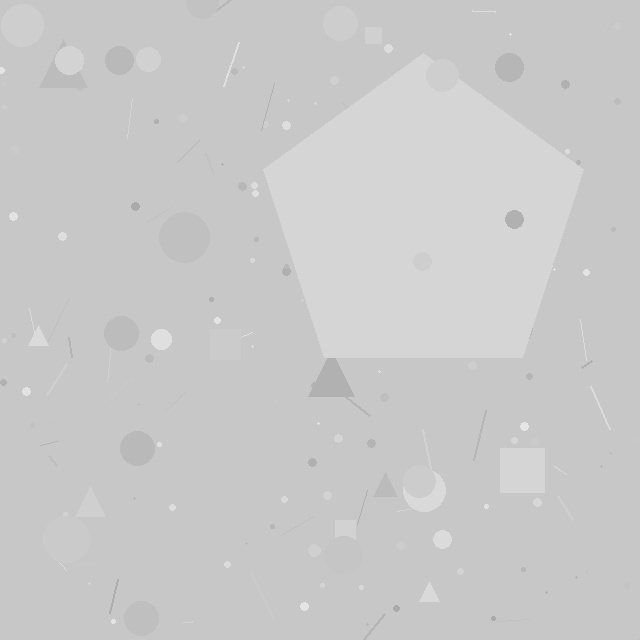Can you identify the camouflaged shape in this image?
The camouflaged shape is a pentagon.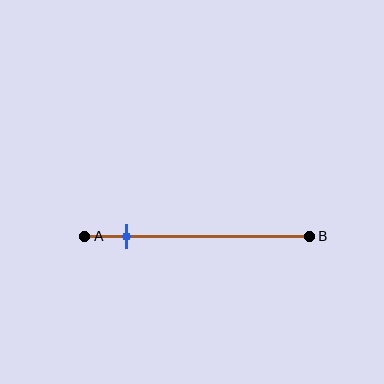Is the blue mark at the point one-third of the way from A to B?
No, the mark is at about 20% from A, not at the 33% one-third point.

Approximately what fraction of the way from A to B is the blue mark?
The blue mark is approximately 20% of the way from A to B.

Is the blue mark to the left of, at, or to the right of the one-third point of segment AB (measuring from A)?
The blue mark is to the left of the one-third point of segment AB.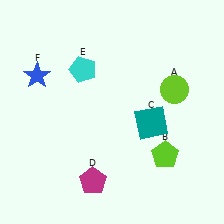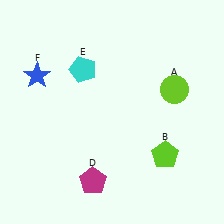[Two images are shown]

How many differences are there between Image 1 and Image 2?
There is 1 difference between the two images.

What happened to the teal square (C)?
The teal square (C) was removed in Image 2. It was in the bottom-right area of Image 1.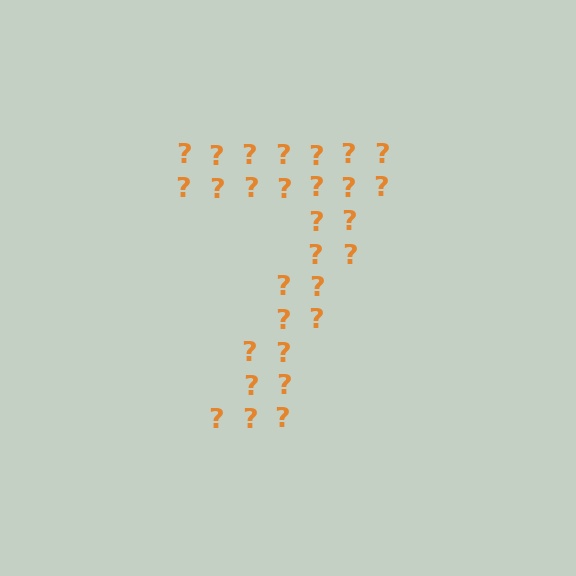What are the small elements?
The small elements are question marks.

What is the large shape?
The large shape is the digit 7.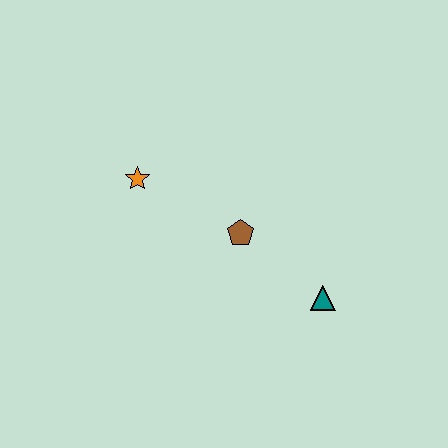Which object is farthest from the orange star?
The teal triangle is farthest from the orange star.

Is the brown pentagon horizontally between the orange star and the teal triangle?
Yes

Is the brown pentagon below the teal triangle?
No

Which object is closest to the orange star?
The brown pentagon is closest to the orange star.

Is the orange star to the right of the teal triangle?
No